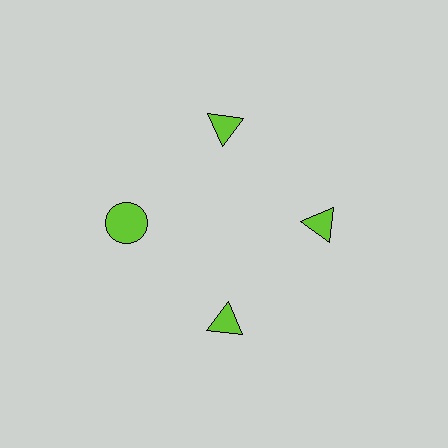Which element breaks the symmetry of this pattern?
The lime circle at roughly the 9 o'clock position breaks the symmetry. All other shapes are lime triangles.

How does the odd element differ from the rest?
It has a different shape: circle instead of triangle.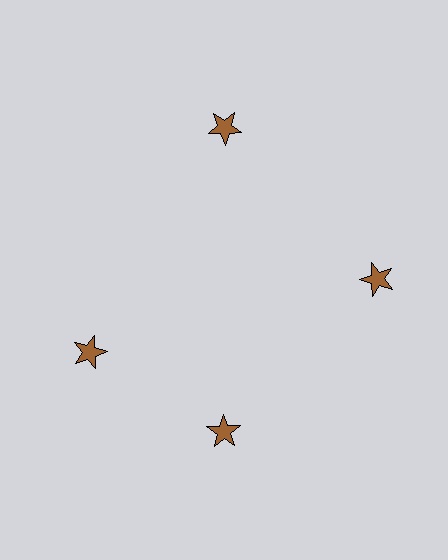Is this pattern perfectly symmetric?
No. The 4 brown stars are arranged in a ring, but one element near the 9 o'clock position is rotated out of alignment along the ring, breaking the 4-fold rotational symmetry.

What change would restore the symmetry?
The symmetry would be restored by rotating it back into even spacing with its neighbors so that all 4 stars sit at equal angles and equal distance from the center.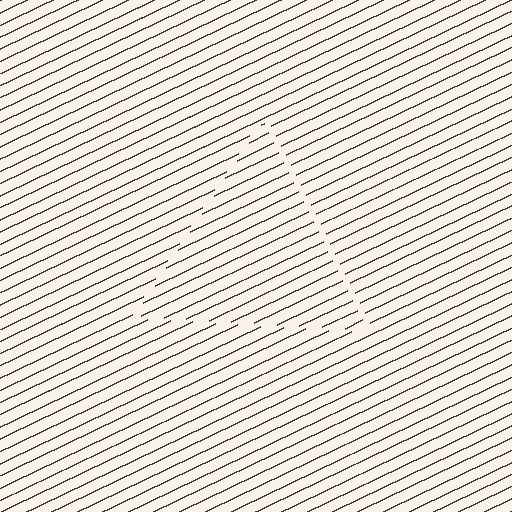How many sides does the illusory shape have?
3 sides — the line-ends trace a triangle.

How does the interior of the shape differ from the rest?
The interior of the shape contains the same grating, shifted by half a period — the contour is defined by the phase discontinuity where line-ends from the inner and outer gratings abut.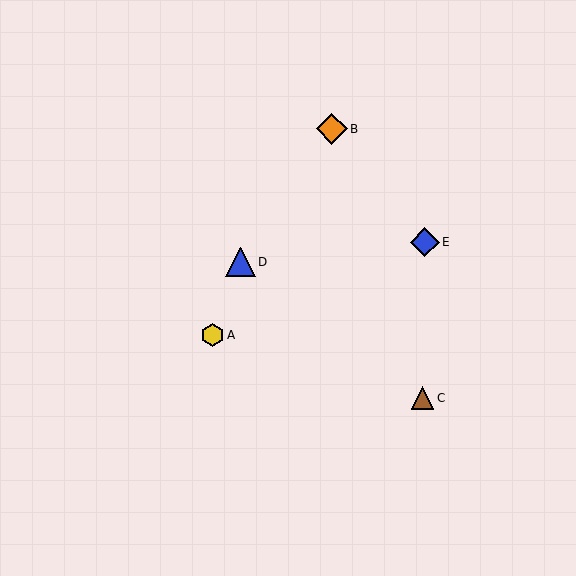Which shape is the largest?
The orange diamond (labeled B) is the largest.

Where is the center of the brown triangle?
The center of the brown triangle is at (422, 398).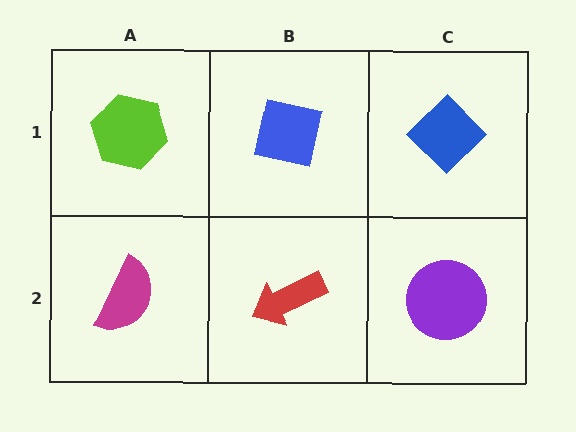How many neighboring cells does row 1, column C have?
2.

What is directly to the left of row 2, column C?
A red arrow.